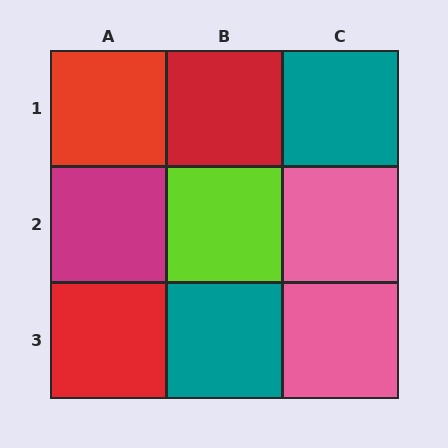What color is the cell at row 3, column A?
Red.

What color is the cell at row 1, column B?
Red.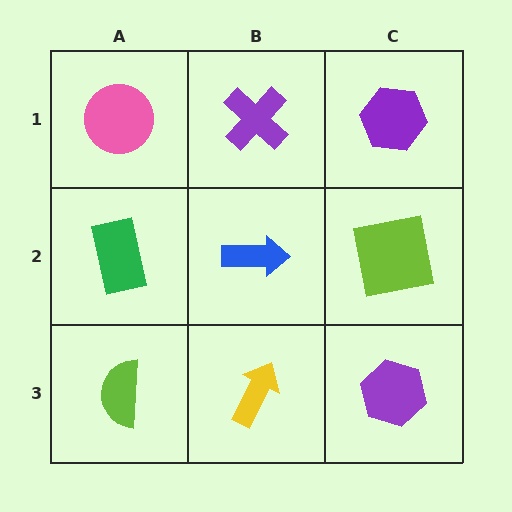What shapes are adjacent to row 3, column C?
A lime square (row 2, column C), a yellow arrow (row 3, column B).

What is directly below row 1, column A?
A green rectangle.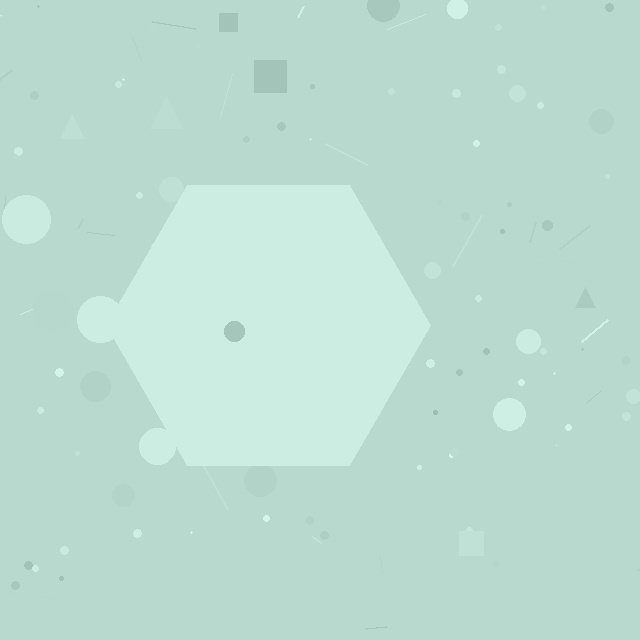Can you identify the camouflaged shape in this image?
The camouflaged shape is a hexagon.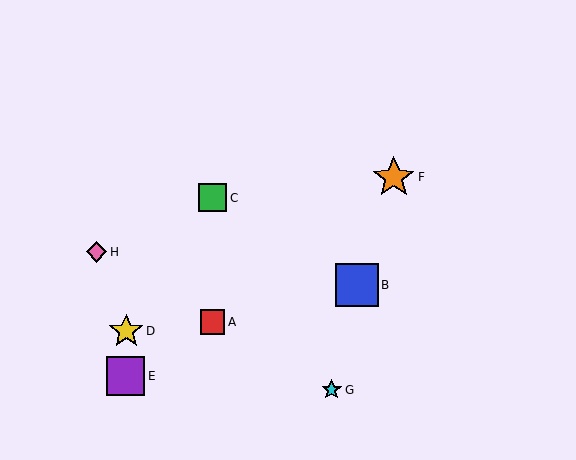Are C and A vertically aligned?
Yes, both are at x≈213.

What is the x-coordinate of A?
Object A is at x≈213.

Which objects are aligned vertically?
Objects A, C are aligned vertically.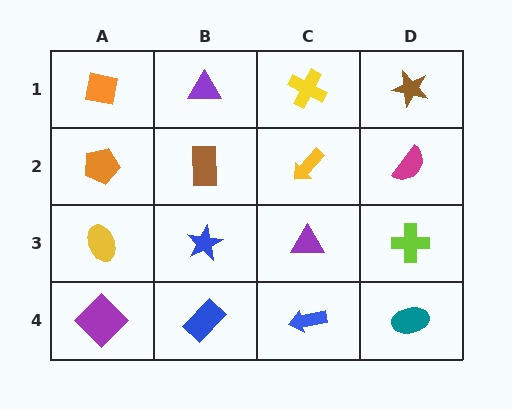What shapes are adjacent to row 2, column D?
A brown star (row 1, column D), a lime cross (row 3, column D), a yellow arrow (row 2, column C).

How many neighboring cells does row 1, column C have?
3.